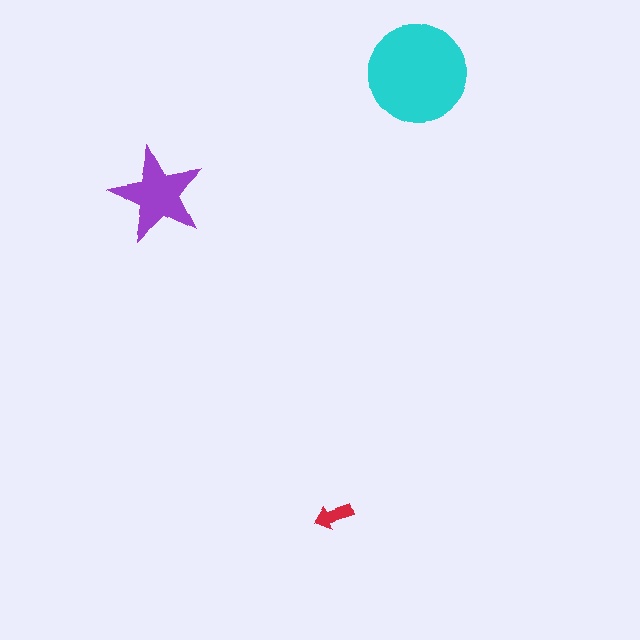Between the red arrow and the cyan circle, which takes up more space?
The cyan circle.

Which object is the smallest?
The red arrow.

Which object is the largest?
The cyan circle.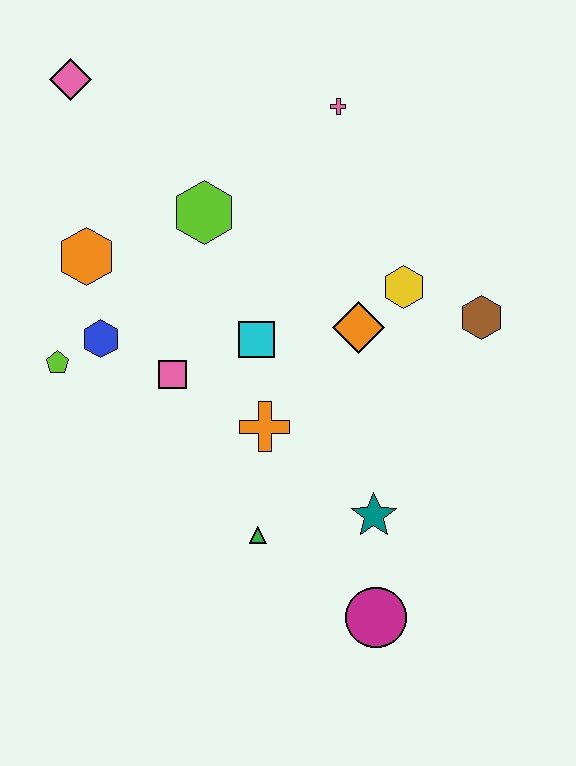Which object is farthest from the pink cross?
The magenta circle is farthest from the pink cross.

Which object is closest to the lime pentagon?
The blue hexagon is closest to the lime pentagon.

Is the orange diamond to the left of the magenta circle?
Yes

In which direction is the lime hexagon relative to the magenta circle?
The lime hexagon is above the magenta circle.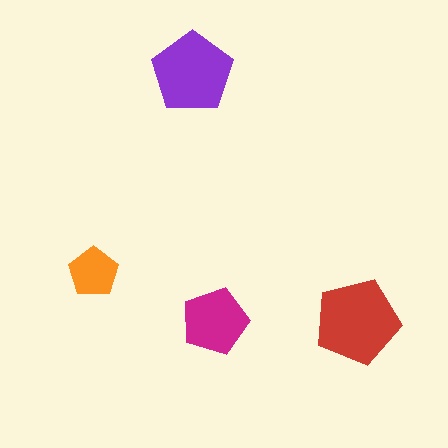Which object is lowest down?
The red pentagon is bottommost.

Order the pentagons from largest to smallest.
the red one, the purple one, the magenta one, the orange one.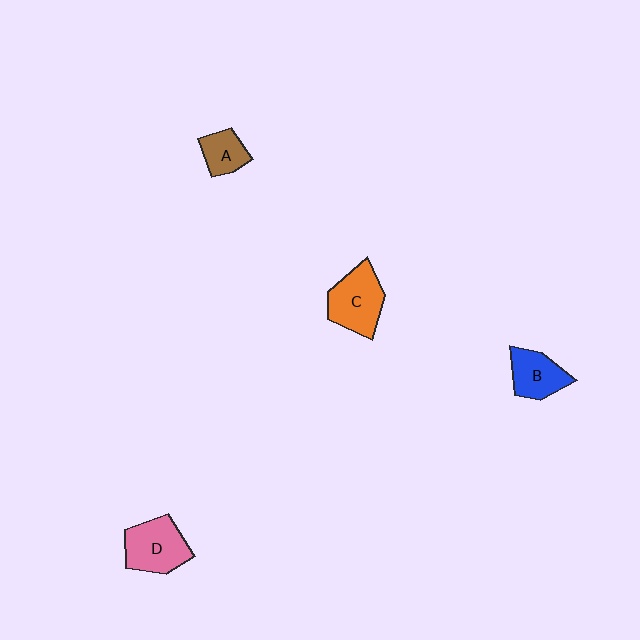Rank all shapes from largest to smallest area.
From largest to smallest: C (orange), D (pink), B (blue), A (brown).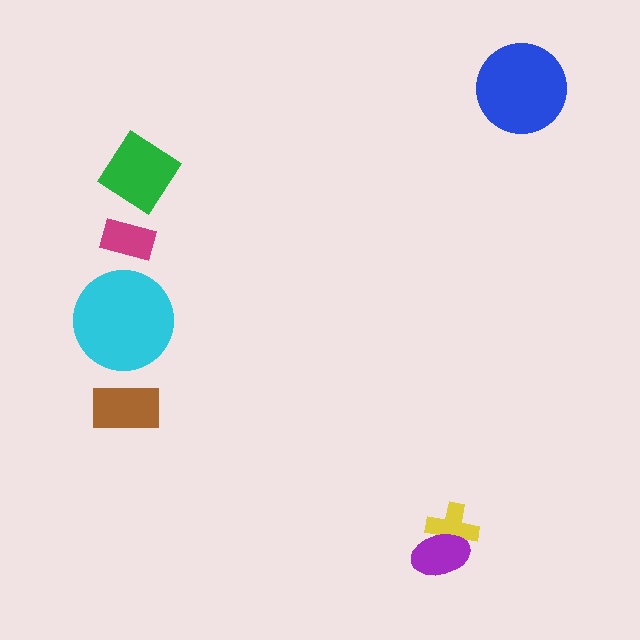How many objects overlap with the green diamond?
0 objects overlap with the green diamond.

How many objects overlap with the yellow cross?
1 object overlaps with the yellow cross.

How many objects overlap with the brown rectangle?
0 objects overlap with the brown rectangle.